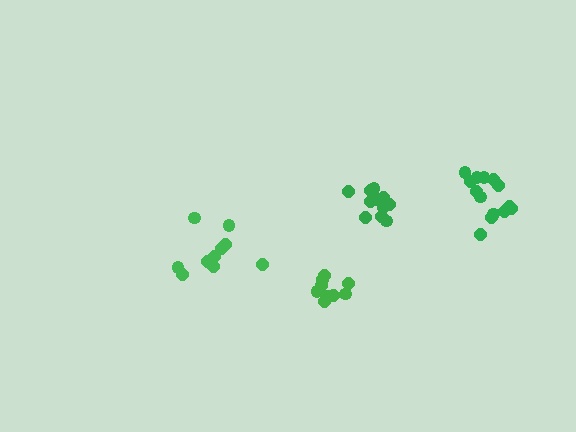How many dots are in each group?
Group 1: 14 dots, Group 2: 13 dots, Group 3: 10 dots, Group 4: 9 dots (46 total).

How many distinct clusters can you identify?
There are 4 distinct clusters.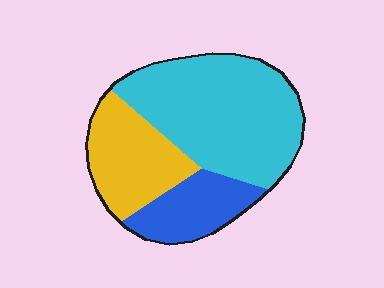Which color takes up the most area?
Cyan, at roughly 55%.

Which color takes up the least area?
Blue, at roughly 20%.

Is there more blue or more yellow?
Yellow.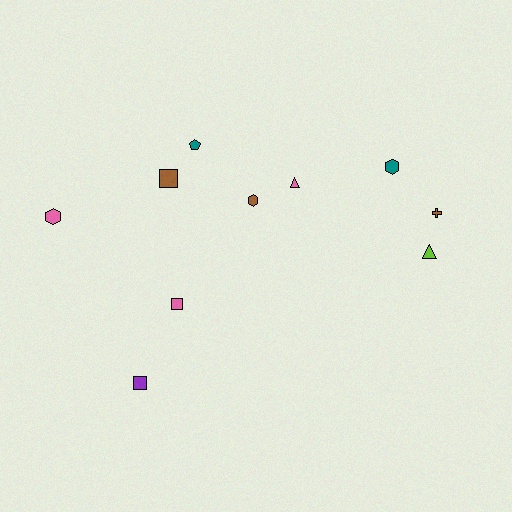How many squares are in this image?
There are 3 squares.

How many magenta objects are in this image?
There are no magenta objects.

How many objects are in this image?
There are 10 objects.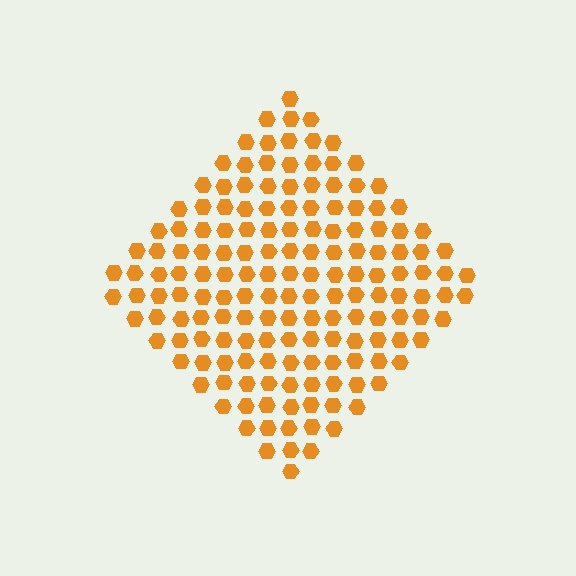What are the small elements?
The small elements are hexagons.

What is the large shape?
The large shape is a diamond.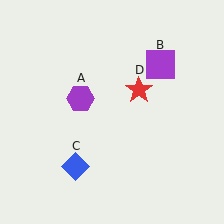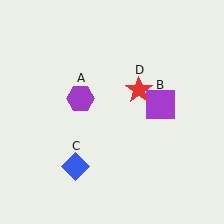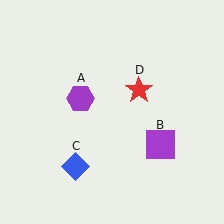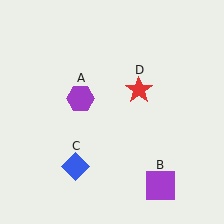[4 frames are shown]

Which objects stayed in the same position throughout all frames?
Purple hexagon (object A) and blue diamond (object C) and red star (object D) remained stationary.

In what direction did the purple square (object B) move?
The purple square (object B) moved down.